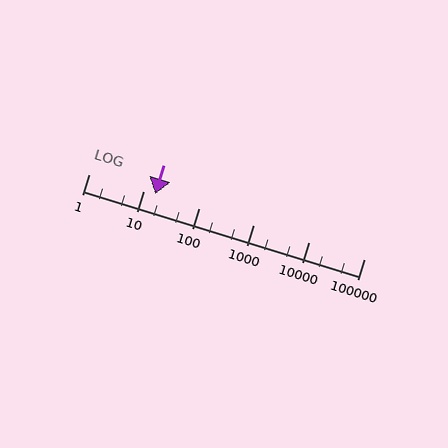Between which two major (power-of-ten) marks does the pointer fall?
The pointer is between 10 and 100.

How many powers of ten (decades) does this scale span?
The scale spans 5 decades, from 1 to 100000.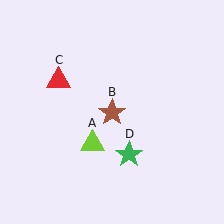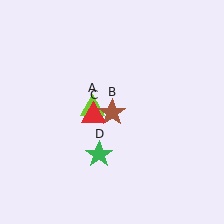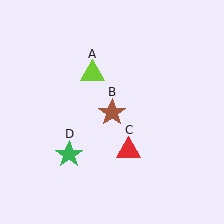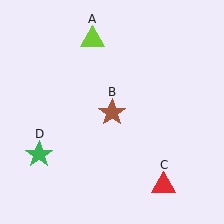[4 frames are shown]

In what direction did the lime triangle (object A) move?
The lime triangle (object A) moved up.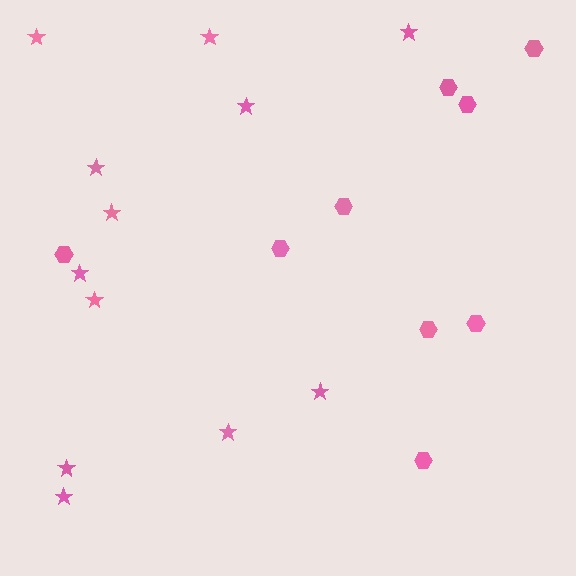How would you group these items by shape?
There are 2 groups: one group of stars (12) and one group of hexagons (9).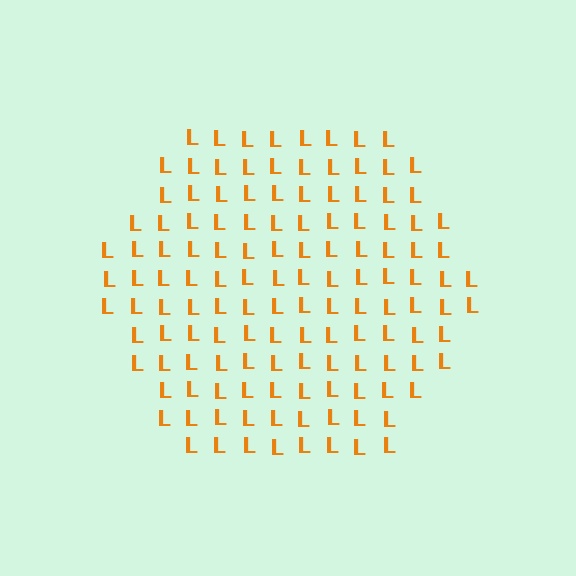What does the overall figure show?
The overall figure shows a hexagon.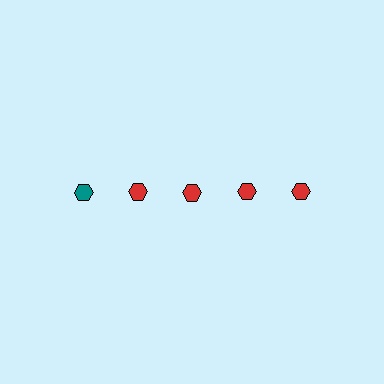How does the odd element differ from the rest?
It has a different color: teal instead of red.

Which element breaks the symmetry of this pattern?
The teal hexagon in the top row, leftmost column breaks the symmetry. All other shapes are red hexagons.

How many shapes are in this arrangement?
There are 5 shapes arranged in a grid pattern.